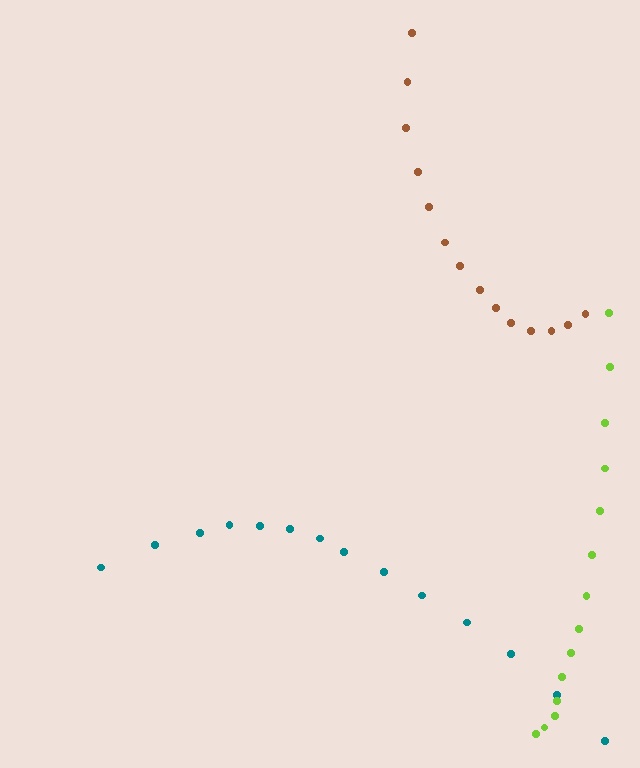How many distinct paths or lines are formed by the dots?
There are 3 distinct paths.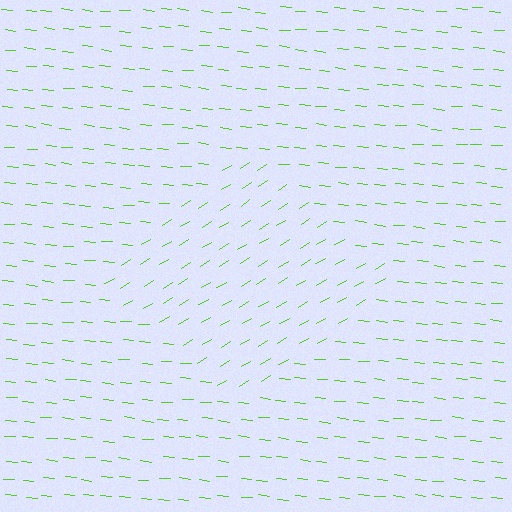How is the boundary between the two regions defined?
The boundary is defined purely by a change in line orientation (approximately 37 degrees difference). All lines are the same color and thickness.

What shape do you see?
I see a diamond.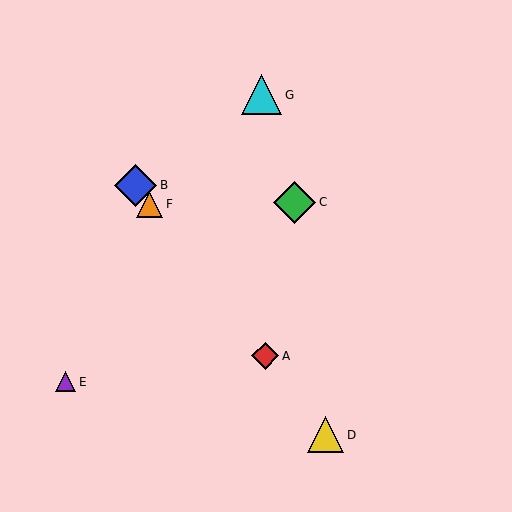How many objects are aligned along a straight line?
4 objects (A, B, D, F) are aligned along a straight line.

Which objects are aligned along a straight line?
Objects A, B, D, F are aligned along a straight line.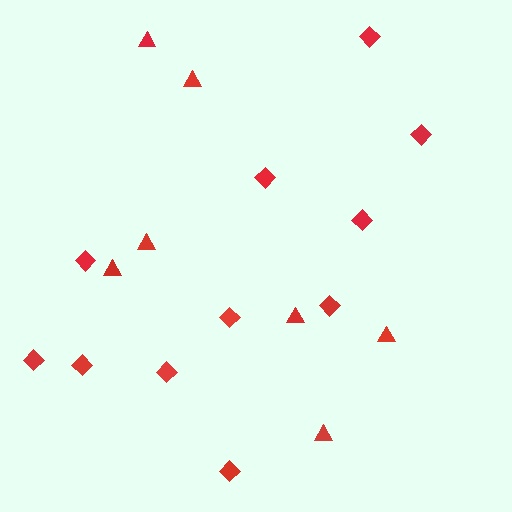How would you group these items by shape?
There are 2 groups: one group of triangles (7) and one group of diamonds (11).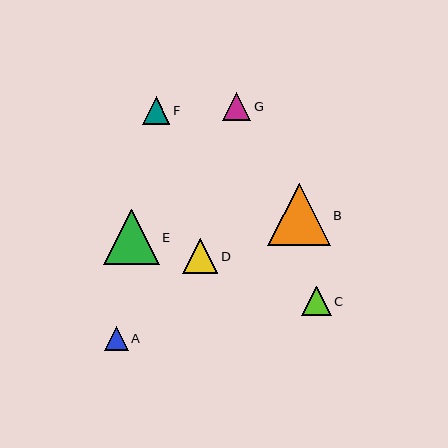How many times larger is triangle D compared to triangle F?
Triangle D is approximately 1.3 times the size of triangle F.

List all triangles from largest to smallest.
From largest to smallest: B, E, D, C, G, F, A.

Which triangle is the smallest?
Triangle A is the smallest with a size of approximately 24 pixels.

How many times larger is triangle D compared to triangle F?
Triangle D is approximately 1.3 times the size of triangle F.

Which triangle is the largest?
Triangle B is the largest with a size of approximately 62 pixels.